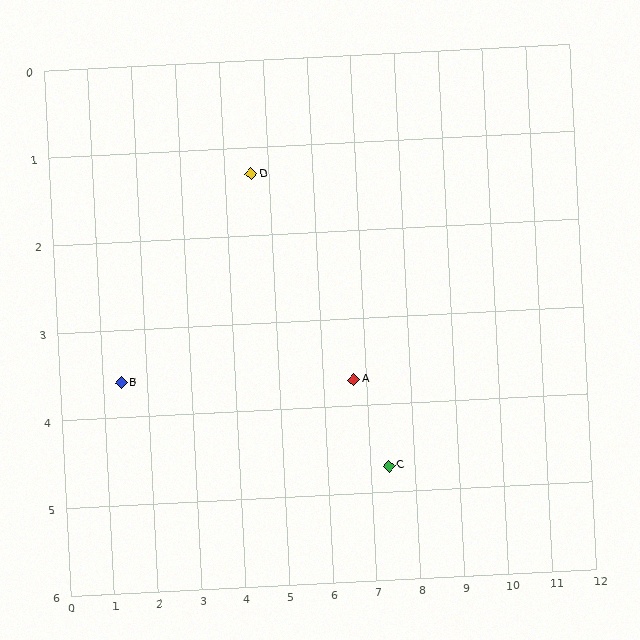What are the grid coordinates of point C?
Point C is at approximately (7.4, 4.7).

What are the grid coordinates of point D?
Point D is at approximately (4.6, 1.3).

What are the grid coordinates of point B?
Point B is at approximately (1.4, 3.6).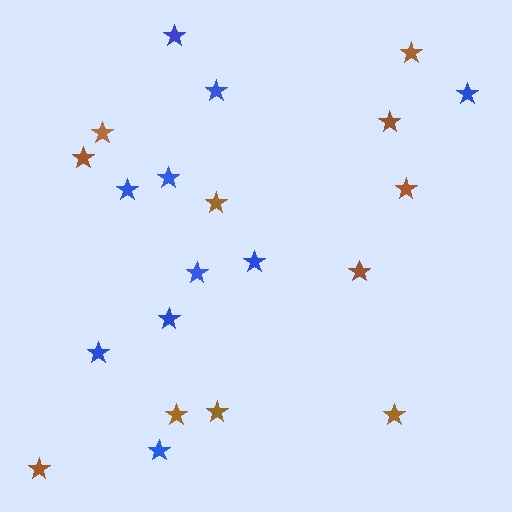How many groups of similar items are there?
There are 2 groups: one group of blue stars (10) and one group of brown stars (11).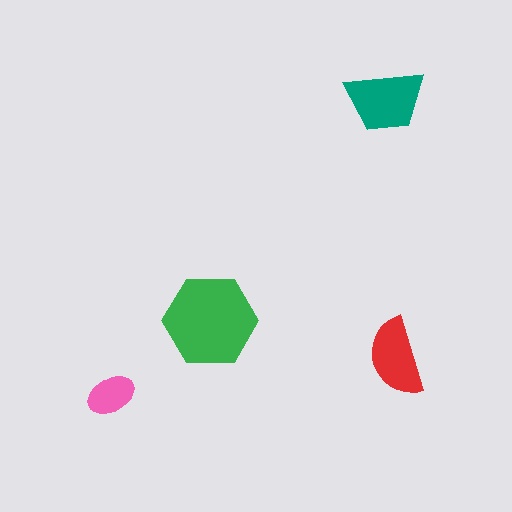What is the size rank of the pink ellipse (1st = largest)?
4th.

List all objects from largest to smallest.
The green hexagon, the teal trapezoid, the red semicircle, the pink ellipse.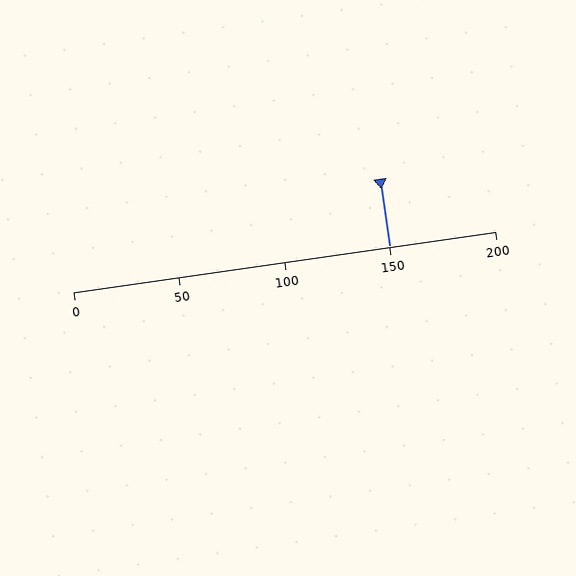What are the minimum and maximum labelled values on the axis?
The axis runs from 0 to 200.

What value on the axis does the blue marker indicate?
The marker indicates approximately 150.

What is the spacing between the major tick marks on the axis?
The major ticks are spaced 50 apart.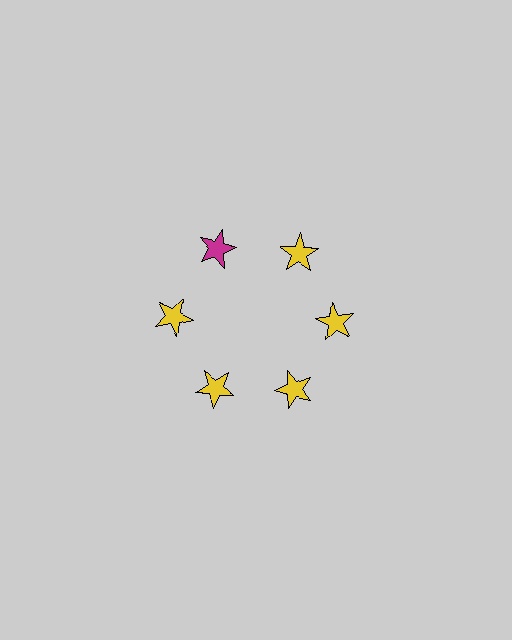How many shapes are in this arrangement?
There are 6 shapes arranged in a ring pattern.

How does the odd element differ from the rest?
It has a different color: magenta instead of yellow.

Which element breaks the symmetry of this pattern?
The magenta star at roughly the 11 o'clock position breaks the symmetry. All other shapes are yellow stars.